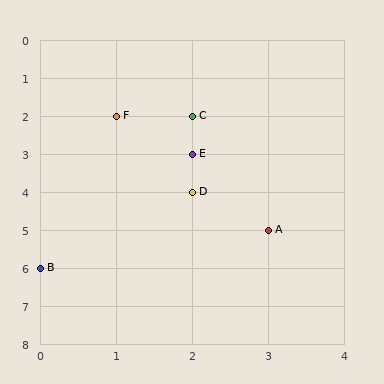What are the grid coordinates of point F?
Point F is at grid coordinates (1, 2).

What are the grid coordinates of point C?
Point C is at grid coordinates (2, 2).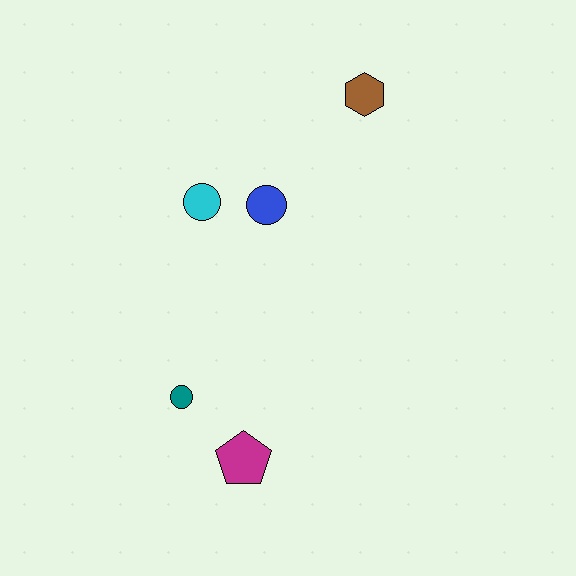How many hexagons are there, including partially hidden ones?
There is 1 hexagon.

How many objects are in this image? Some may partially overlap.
There are 5 objects.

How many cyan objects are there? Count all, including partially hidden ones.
There is 1 cyan object.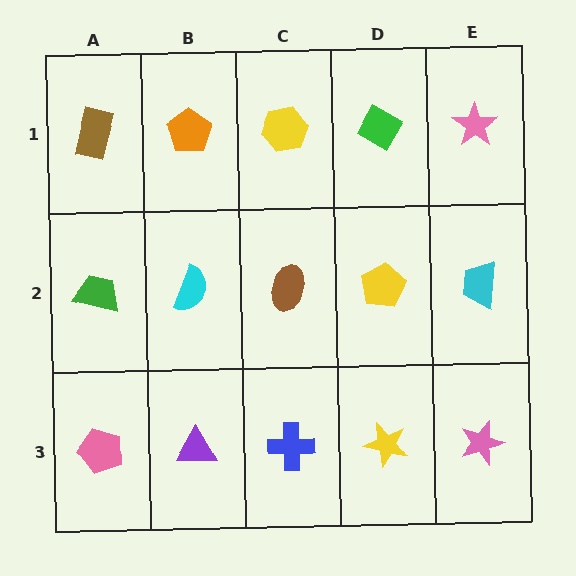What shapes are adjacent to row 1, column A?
A green trapezoid (row 2, column A), an orange pentagon (row 1, column B).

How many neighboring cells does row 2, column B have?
4.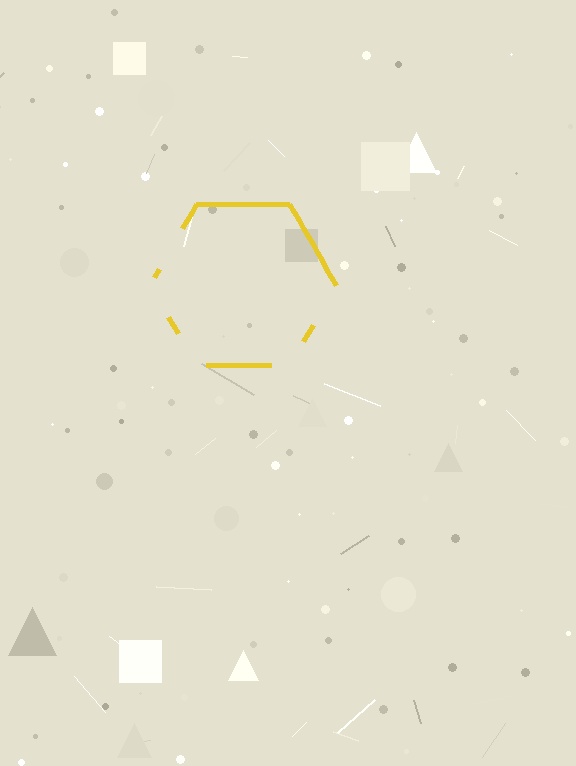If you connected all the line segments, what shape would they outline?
They would outline a hexagon.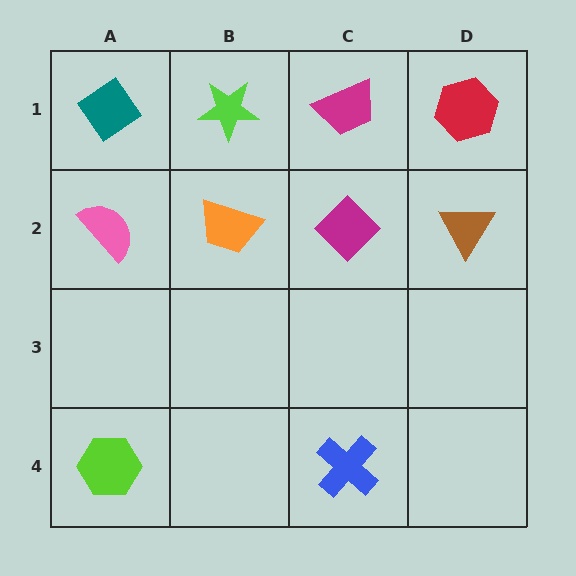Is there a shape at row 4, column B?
No, that cell is empty.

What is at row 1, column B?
A lime star.